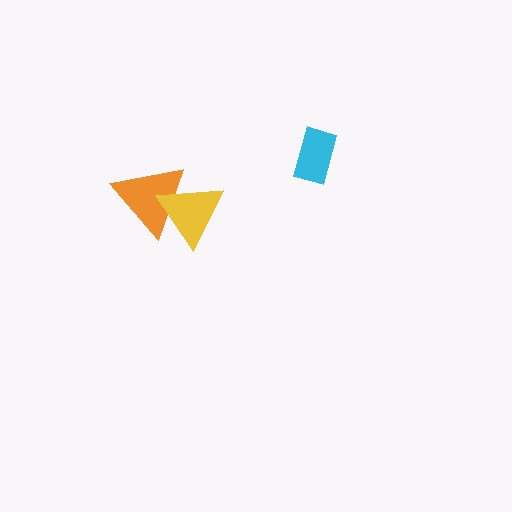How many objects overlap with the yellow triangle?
1 object overlaps with the yellow triangle.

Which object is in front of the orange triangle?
The yellow triangle is in front of the orange triangle.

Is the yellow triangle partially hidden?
No, no other shape covers it.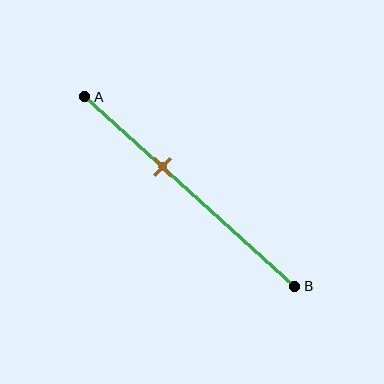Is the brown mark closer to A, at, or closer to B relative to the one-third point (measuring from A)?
The brown mark is closer to point B than the one-third point of segment AB.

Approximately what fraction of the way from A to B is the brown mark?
The brown mark is approximately 35% of the way from A to B.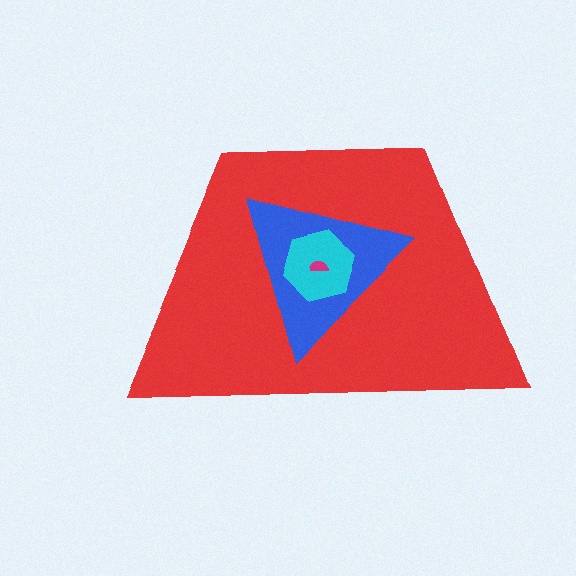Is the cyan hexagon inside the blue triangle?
Yes.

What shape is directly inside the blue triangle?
The cyan hexagon.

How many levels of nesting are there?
4.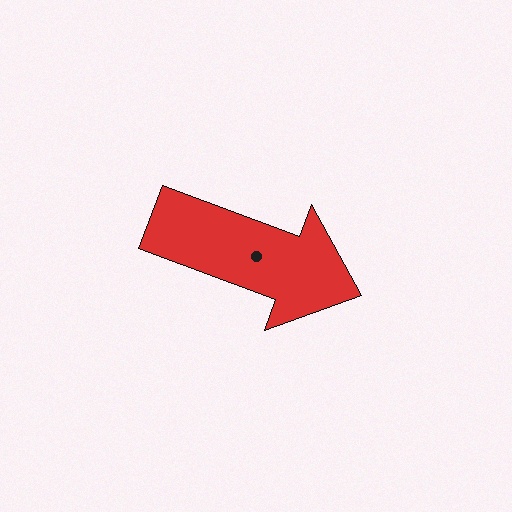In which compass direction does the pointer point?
East.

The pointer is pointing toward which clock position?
Roughly 4 o'clock.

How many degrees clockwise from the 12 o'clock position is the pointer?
Approximately 110 degrees.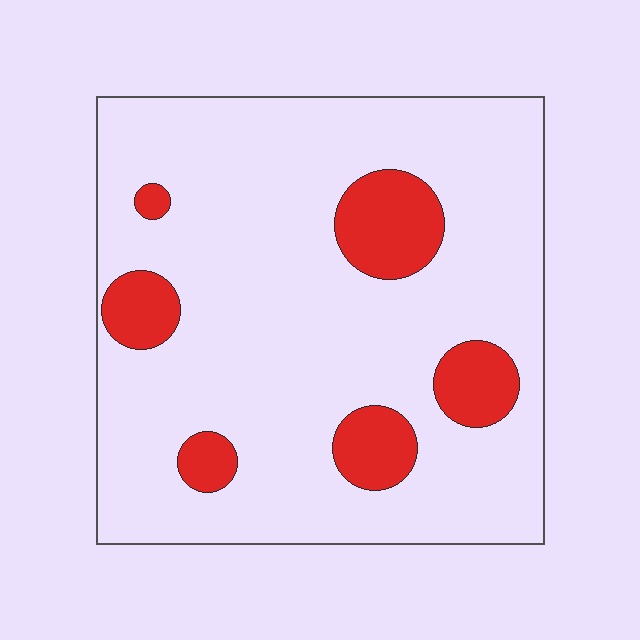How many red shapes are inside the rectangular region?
6.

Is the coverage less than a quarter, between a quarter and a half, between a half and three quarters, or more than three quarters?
Less than a quarter.